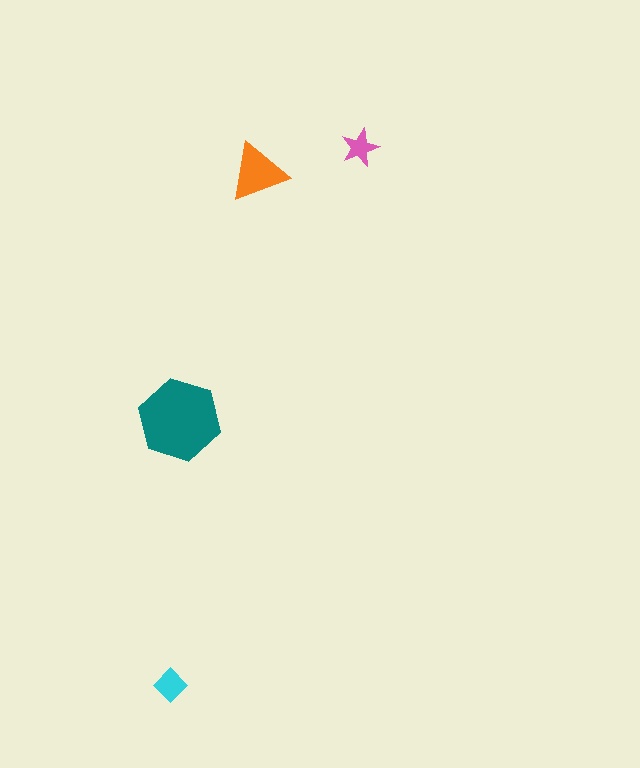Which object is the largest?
The teal hexagon.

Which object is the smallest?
The pink star.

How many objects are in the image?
There are 4 objects in the image.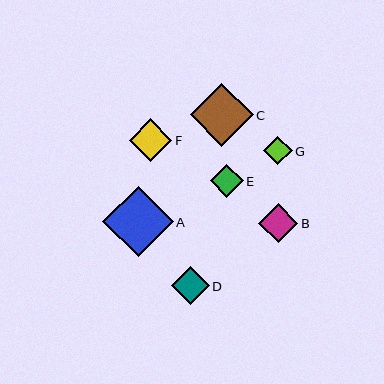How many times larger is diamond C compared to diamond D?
Diamond C is approximately 1.7 times the size of diamond D.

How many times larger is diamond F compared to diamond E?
Diamond F is approximately 1.3 times the size of diamond E.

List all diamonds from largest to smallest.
From largest to smallest: A, C, F, B, D, E, G.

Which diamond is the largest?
Diamond A is the largest with a size of approximately 71 pixels.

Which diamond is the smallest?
Diamond G is the smallest with a size of approximately 28 pixels.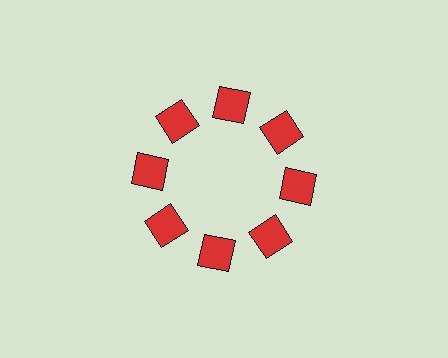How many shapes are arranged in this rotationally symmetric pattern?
There are 8 shapes, arranged in 8 groups of 1.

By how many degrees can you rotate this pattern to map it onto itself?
The pattern maps onto itself every 45 degrees of rotation.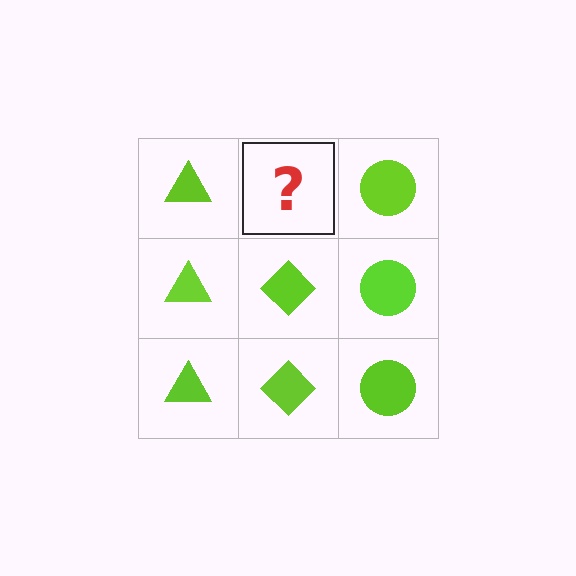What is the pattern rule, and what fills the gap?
The rule is that each column has a consistent shape. The gap should be filled with a lime diamond.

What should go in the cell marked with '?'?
The missing cell should contain a lime diamond.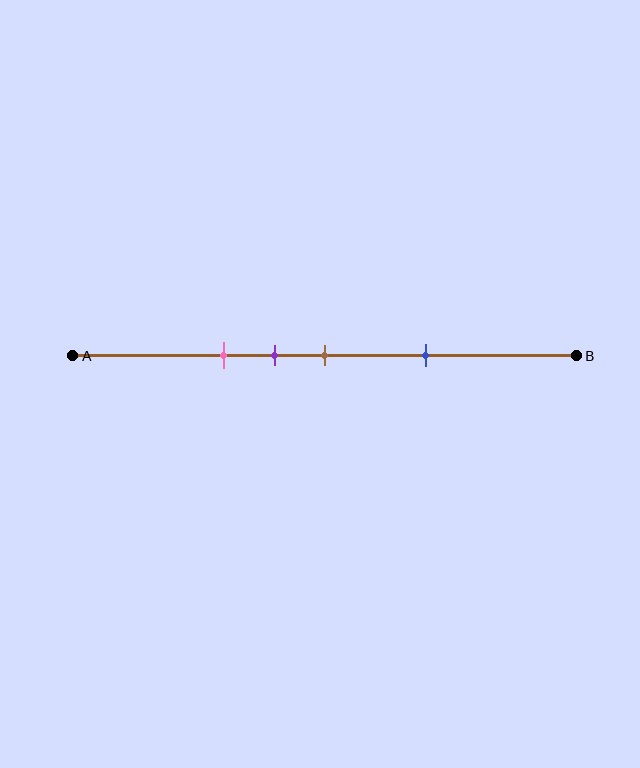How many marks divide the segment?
There are 4 marks dividing the segment.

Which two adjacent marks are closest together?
The purple and brown marks are the closest adjacent pair.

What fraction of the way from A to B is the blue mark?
The blue mark is approximately 70% (0.7) of the way from A to B.